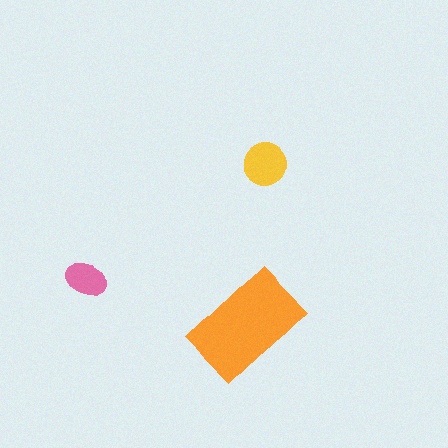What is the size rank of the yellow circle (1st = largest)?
2nd.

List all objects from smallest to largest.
The pink ellipse, the yellow circle, the orange rectangle.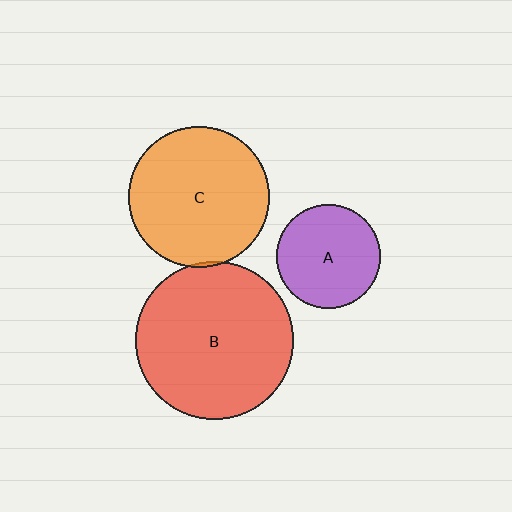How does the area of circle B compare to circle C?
Approximately 1.3 times.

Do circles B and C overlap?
Yes.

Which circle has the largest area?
Circle B (red).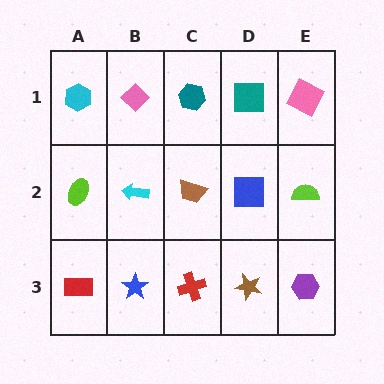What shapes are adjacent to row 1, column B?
A cyan arrow (row 2, column B), a cyan hexagon (row 1, column A), a teal hexagon (row 1, column C).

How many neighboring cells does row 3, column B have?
3.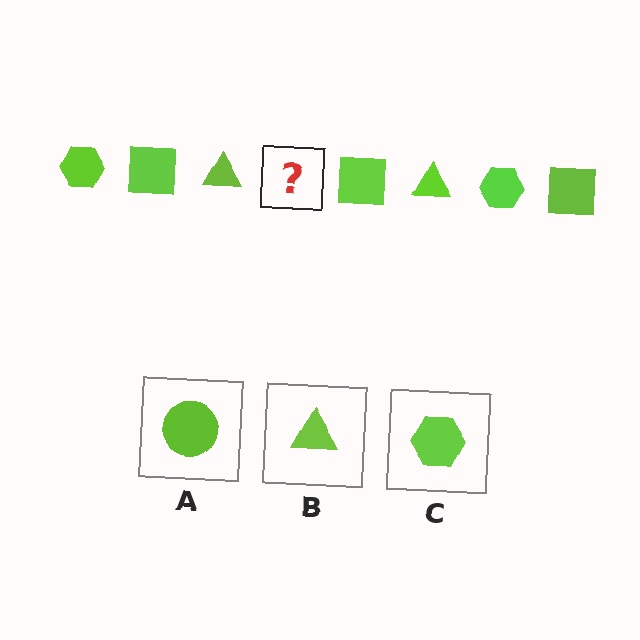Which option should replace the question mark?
Option C.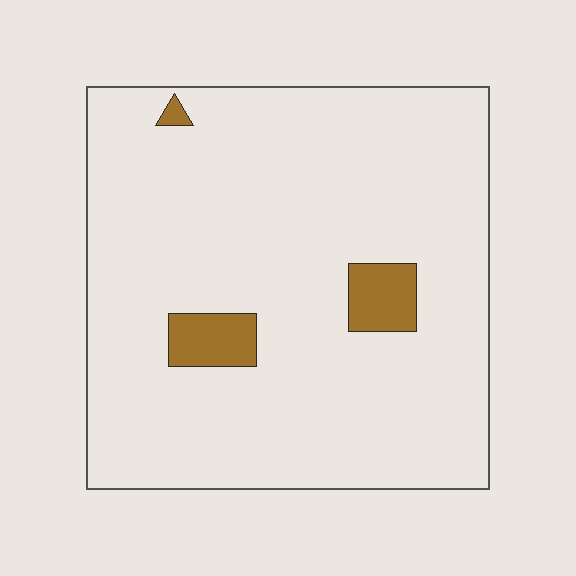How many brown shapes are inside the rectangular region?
3.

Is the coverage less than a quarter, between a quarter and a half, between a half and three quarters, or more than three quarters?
Less than a quarter.